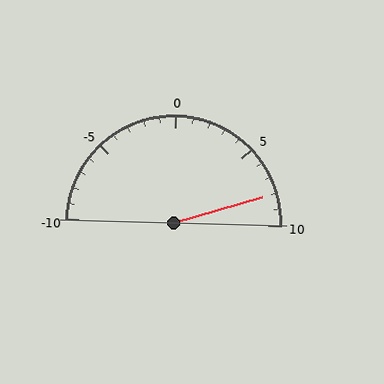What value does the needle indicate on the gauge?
The needle indicates approximately 8.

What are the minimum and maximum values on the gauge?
The gauge ranges from -10 to 10.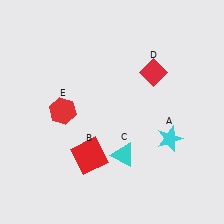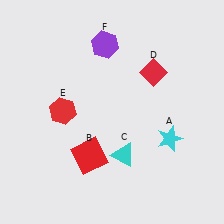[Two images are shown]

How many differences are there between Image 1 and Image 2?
There is 1 difference between the two images.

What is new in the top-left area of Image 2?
A purple hexagon (F) was added in the top-left area of Image 2.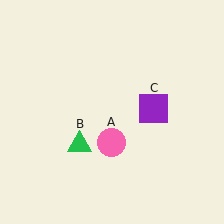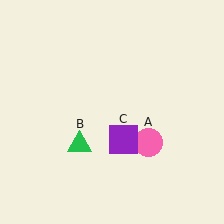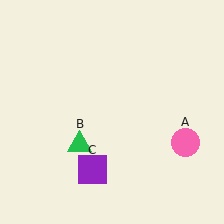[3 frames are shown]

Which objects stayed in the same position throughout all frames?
Green triangle (object B) remained stationary.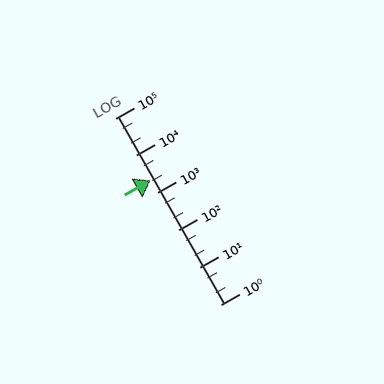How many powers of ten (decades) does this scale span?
The scale spans 5 decades, from 1 to 100000.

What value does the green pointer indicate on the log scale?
The pointer indicates approximately 2100.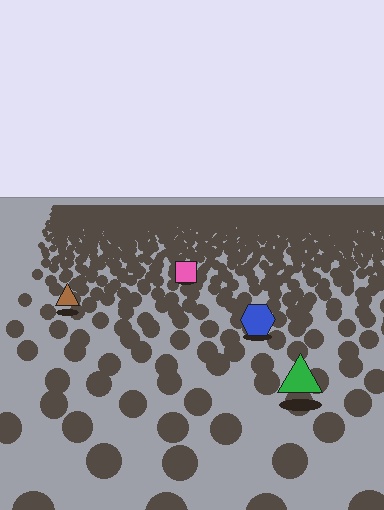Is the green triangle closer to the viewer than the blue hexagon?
Yes. The green triangle is closer — you can tell from the texture gradient: the ground texture is coarser near it.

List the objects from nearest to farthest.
From nearest to farthest: the green triangle, the blue hexagon, the brown triangle, the pink square.